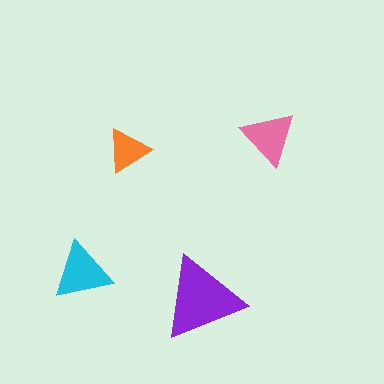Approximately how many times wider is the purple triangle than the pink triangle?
About 1.5 times wider.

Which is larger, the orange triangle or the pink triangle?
The pink one.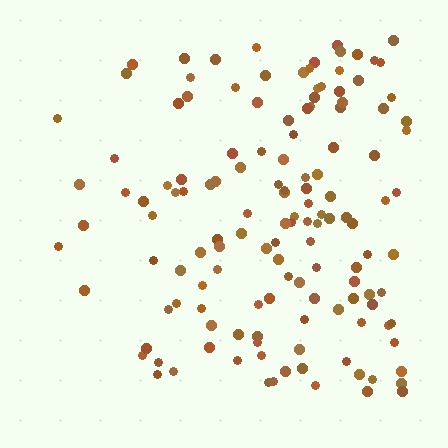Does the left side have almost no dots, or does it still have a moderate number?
Still a moderate number, just noticeably fewer than the right.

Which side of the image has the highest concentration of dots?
The right.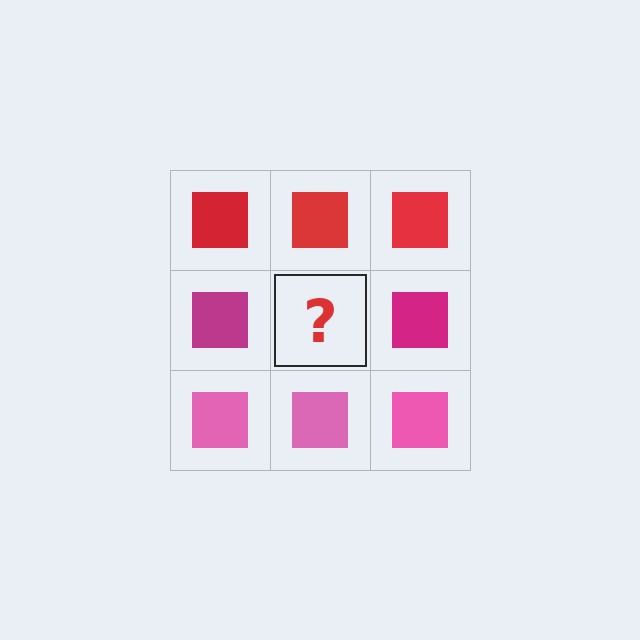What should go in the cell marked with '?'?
The missing cell should contain a magenta square.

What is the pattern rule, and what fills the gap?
The rule is that each row has a consistent color. The gap should be filled with a magenta square.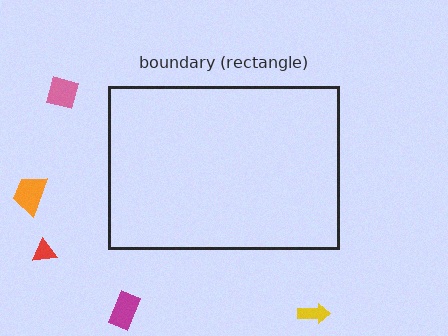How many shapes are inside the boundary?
0 inside, 5 outside.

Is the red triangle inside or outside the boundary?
Outside.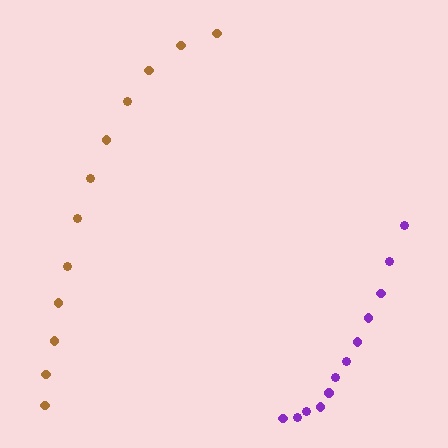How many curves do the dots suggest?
There are 2 distinct paths.